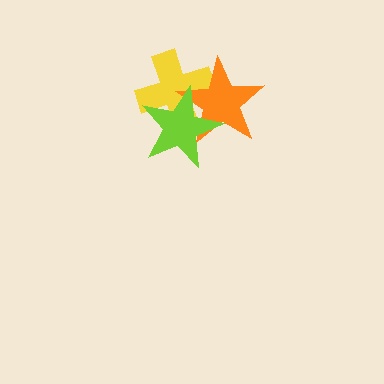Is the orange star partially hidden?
Yes, it is partially covered by another shape.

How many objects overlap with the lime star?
2 objects overlap with the lime star.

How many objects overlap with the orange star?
2 objects overlap with the orange star.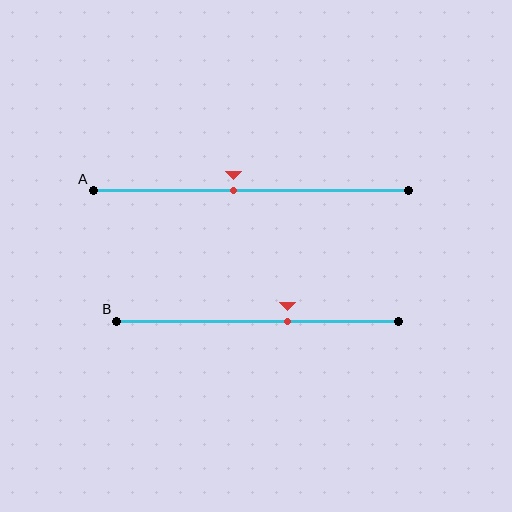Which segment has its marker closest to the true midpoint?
Segment A has its marker closest to the true midpoint.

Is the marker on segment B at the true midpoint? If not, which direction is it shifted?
No, the marker on segment B is shifted to the right by about 11% of the segment length.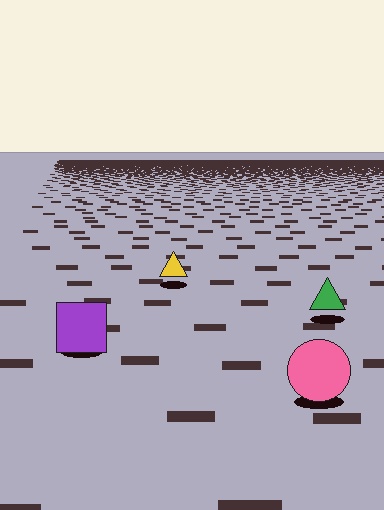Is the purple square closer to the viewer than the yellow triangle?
Yes. The purple square is closer — you can tell from the texture gradient: the ground texture is coarser near it.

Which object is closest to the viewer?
The pink circle is closest. The texture marks near it are larger and more spread out.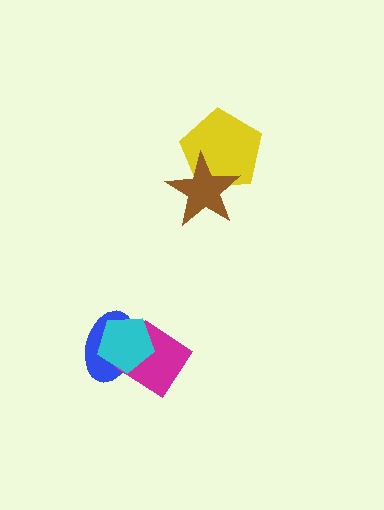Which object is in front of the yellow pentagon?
The brown star is in front of the yellow pentagon.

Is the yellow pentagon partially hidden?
Yes, it is partially covered by another shape.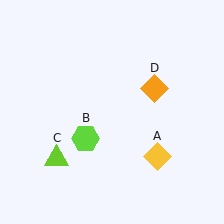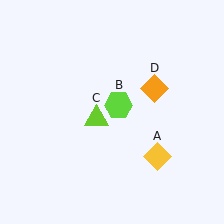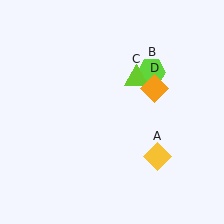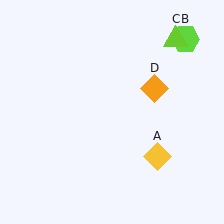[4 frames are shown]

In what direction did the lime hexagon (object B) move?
The lime hexagon (object B) moved up and to the right.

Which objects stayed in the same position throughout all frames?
Yellow diamond (object A) and orange diamond (object D) remained stationary.